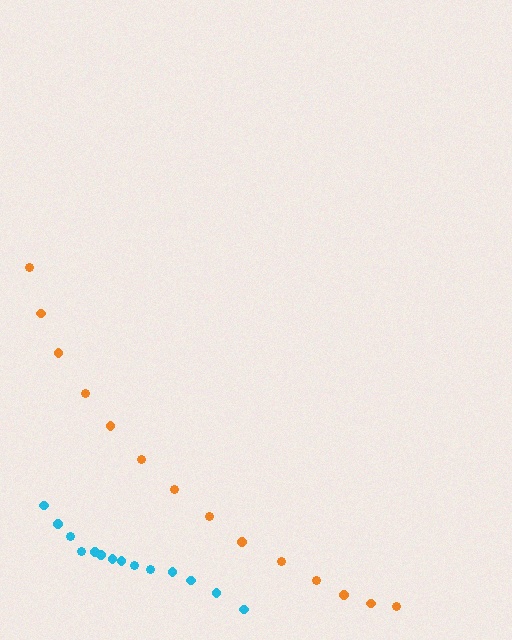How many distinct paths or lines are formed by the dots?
There are 2 distinct paths.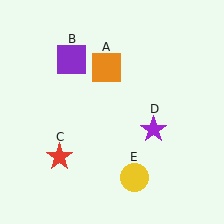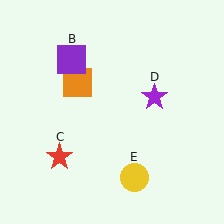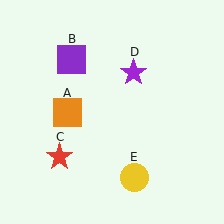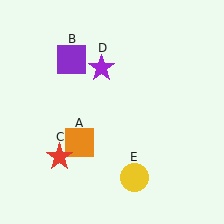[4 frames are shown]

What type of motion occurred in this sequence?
The orange square (object A), purple star (object D) rotated counterclockwise around the center of the scene.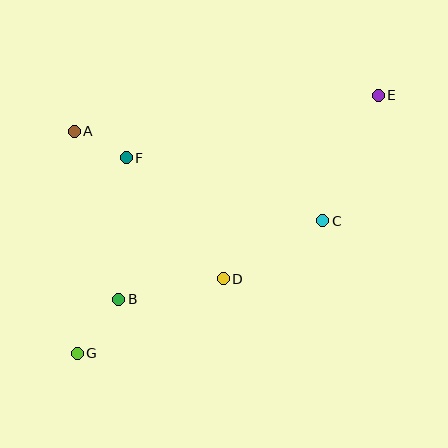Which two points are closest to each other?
Points A and F are closest to each other.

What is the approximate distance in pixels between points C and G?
The distance between C and G is approximately 279 pixels.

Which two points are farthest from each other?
Points E and G are farthest from each other.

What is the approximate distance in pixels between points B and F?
The distance between B and F is approximately 142 pixels.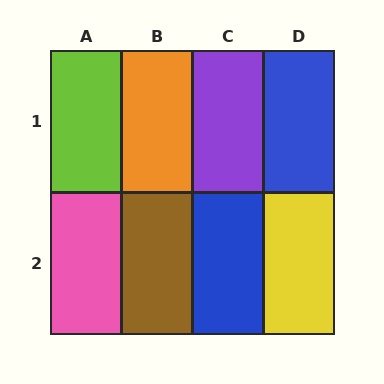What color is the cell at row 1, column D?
Blue.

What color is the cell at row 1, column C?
Purple.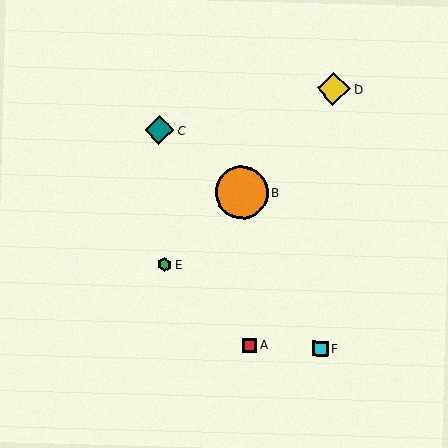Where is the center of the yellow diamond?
The center of the yellow diamond is at (334, 89).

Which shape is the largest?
The orange circle (labeled B) is the largest.